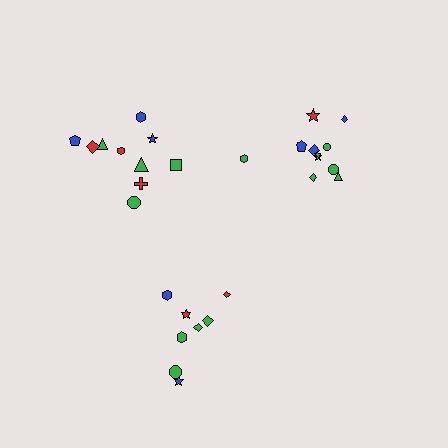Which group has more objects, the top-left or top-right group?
The top-right group.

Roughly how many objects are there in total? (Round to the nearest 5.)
Roughly 30 objects in total.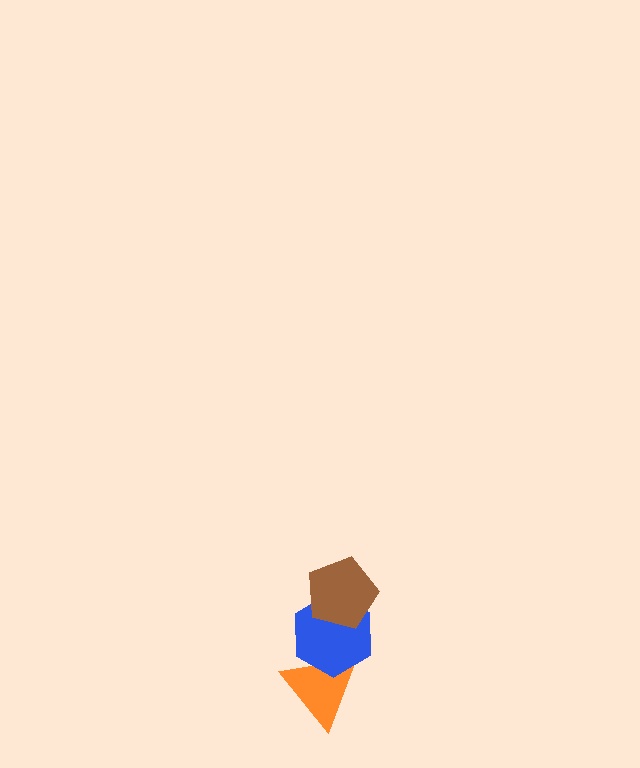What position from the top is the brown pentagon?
The brown pentagon is 1st from the top.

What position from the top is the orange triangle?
The orange triangle is 3rd from the top.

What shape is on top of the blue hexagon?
The brown pentagon is on top of the blue hexagon.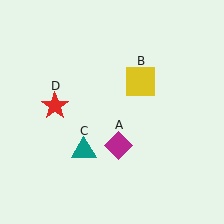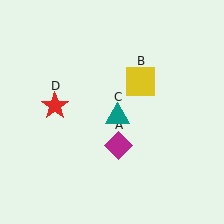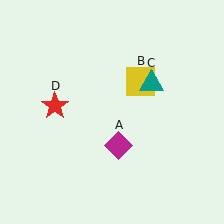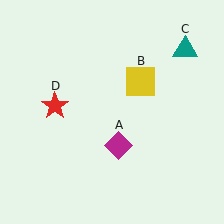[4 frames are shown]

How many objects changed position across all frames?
1 object changed position: teal triangle (object C).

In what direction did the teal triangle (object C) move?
The teal triangle (object C) moved up and to the right.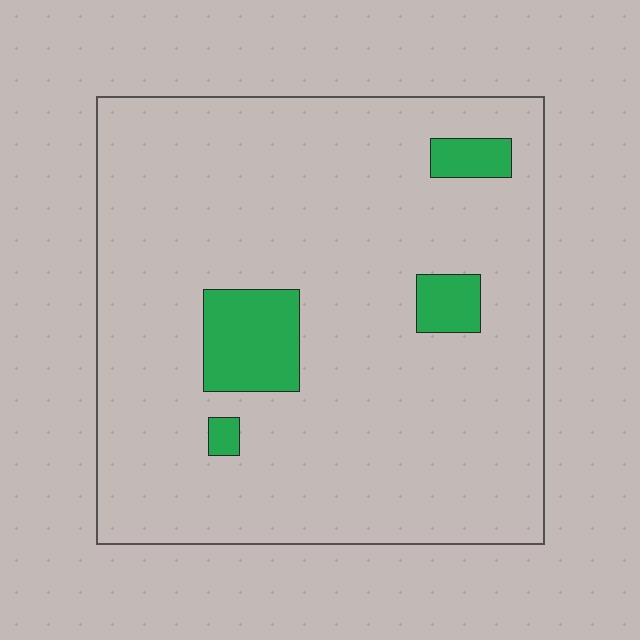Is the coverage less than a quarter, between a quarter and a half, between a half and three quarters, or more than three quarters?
Less than a quarter.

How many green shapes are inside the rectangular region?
4.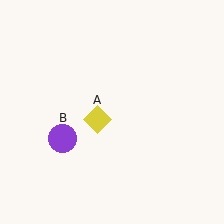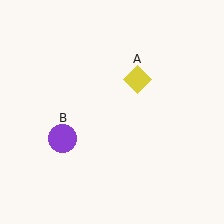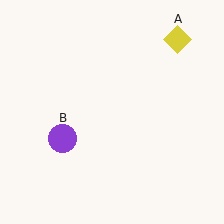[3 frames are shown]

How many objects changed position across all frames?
1 object changed position: yellow diamond (object A).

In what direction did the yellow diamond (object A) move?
The yellow diamond (object A) moved up and to the right.